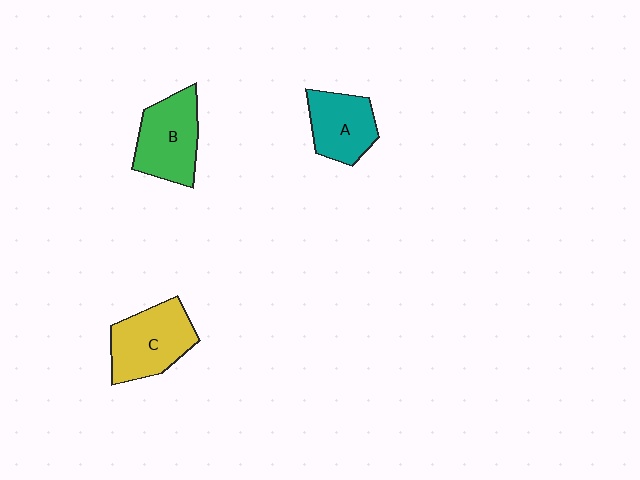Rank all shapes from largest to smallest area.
From largest to smallest: C (yellow), B (green), A (teal).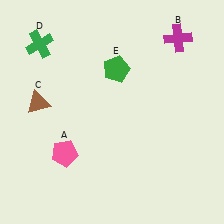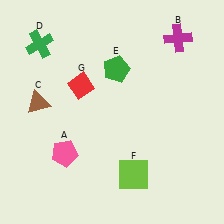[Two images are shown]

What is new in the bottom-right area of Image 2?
A lime square (F) was added in the bottom-right area of Image 2.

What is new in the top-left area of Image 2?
A red diamond (G) was added in the top-left area of Image 2.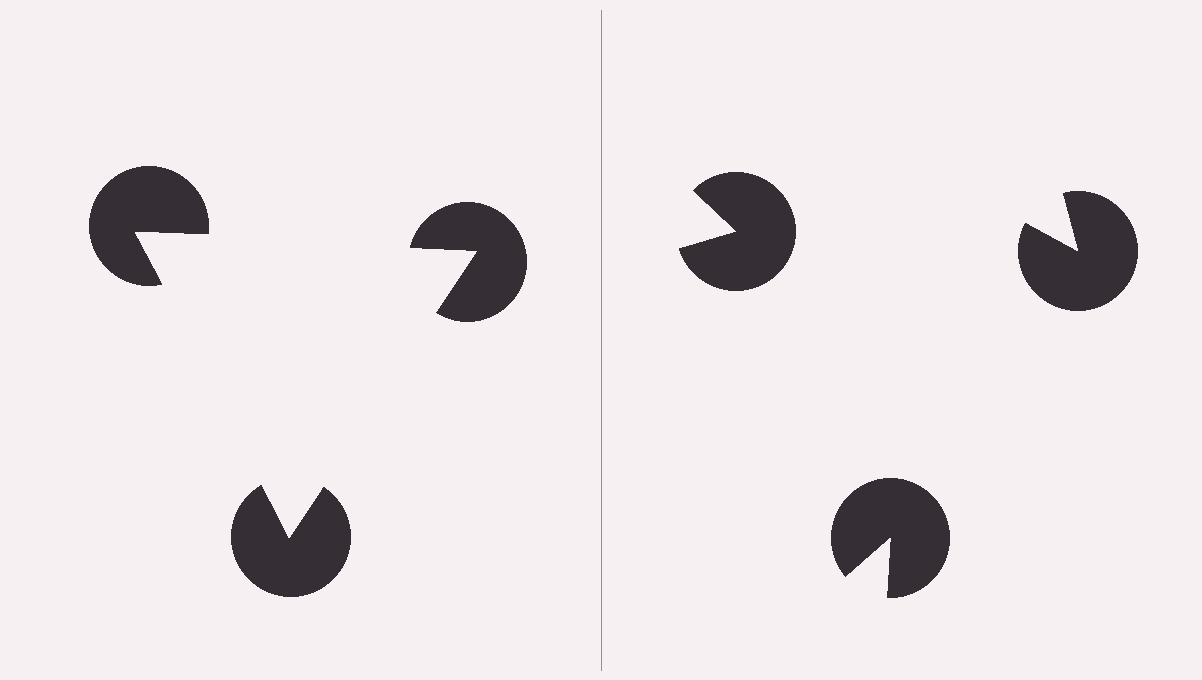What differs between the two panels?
The pac-man discs are positioned identically on both sides; only the wedge orientations differ. On the left they align to a triangle; on the right they are misaligned.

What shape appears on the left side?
An illusory triangle.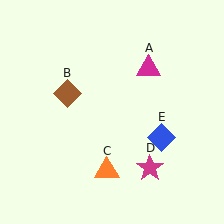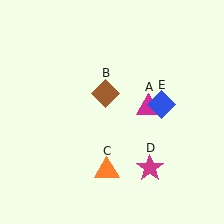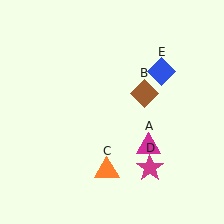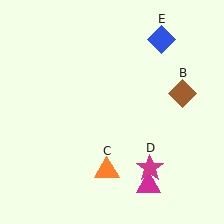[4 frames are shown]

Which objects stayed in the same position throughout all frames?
Orange triangle (object C) and magenta star (object D) remained stationary.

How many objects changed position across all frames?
3 objects changed position: magenta triangle (object A), brown diamond (object B), blue diamond (object E).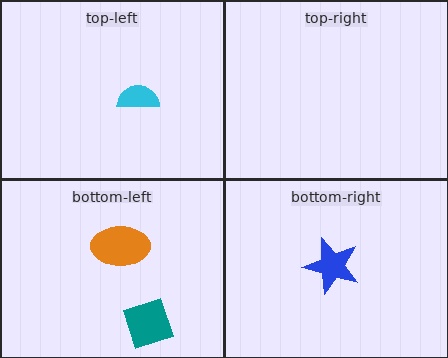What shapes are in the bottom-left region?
The teal square, the orange ellipse.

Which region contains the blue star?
The bottom-right region.